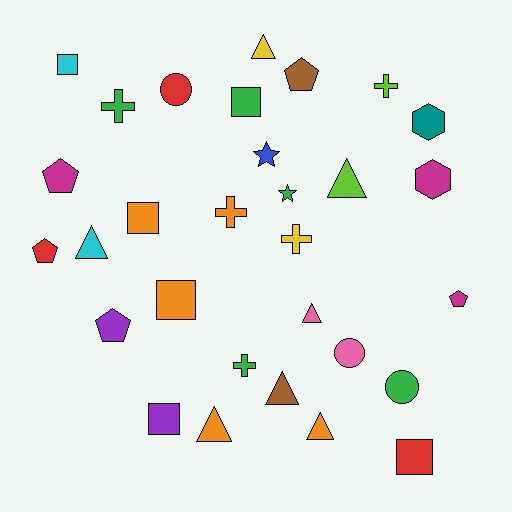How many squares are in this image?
There are 6 squares.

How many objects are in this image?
There are 30 objects.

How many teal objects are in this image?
There is 1 teal object.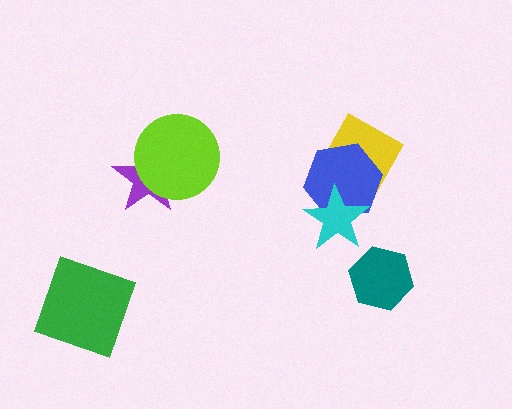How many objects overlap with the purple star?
1 object overlaps with the purple star.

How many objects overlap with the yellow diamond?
2 objects overlap with the yellow diamond.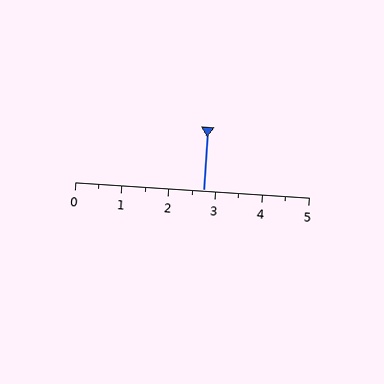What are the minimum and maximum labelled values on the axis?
The axis runs from 0 to 5.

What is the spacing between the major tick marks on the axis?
The major ticks are spaced 1 apart.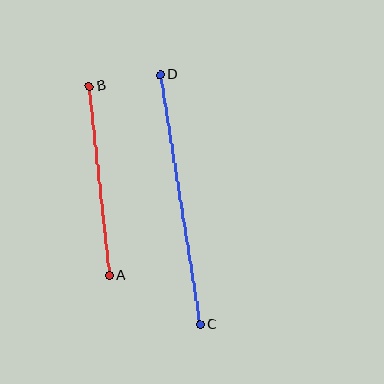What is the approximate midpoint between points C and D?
The midpoint is at approximately (180, 200) pixels.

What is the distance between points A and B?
The distance is approximately 191 pixels.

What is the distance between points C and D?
The distance is approximately 253 pixels.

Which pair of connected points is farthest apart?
Points C and D are farthest apart.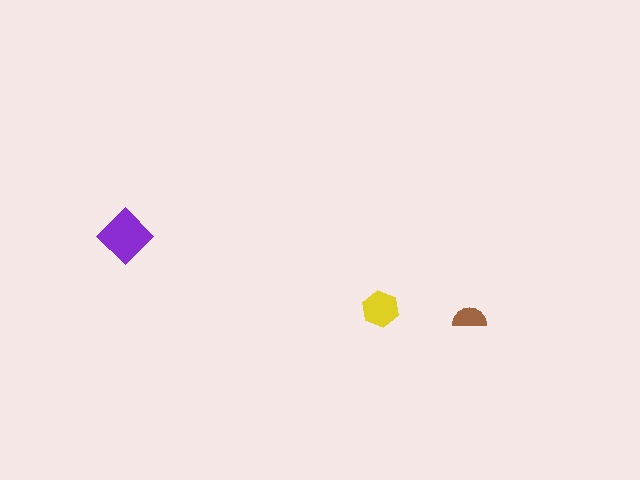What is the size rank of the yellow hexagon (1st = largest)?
2nd.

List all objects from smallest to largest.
The brown semicircle, the yellow hexagon, the purple diamond.